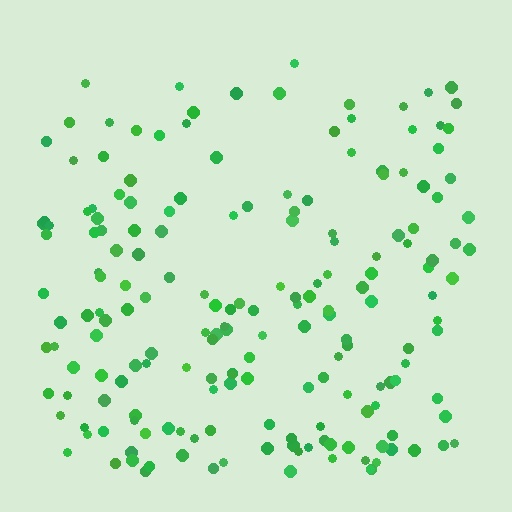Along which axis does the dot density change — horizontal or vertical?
Vertical.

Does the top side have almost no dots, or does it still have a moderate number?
Still a moderate number, just noticeably fewer than the bottom.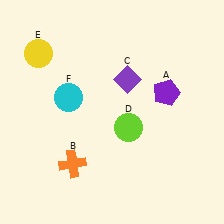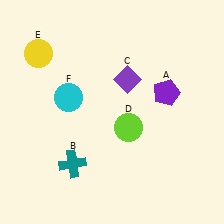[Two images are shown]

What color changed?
The cross (B) changed from orange in Image 1 to teal in Image 2.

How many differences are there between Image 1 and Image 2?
There is 1 difference between the two images.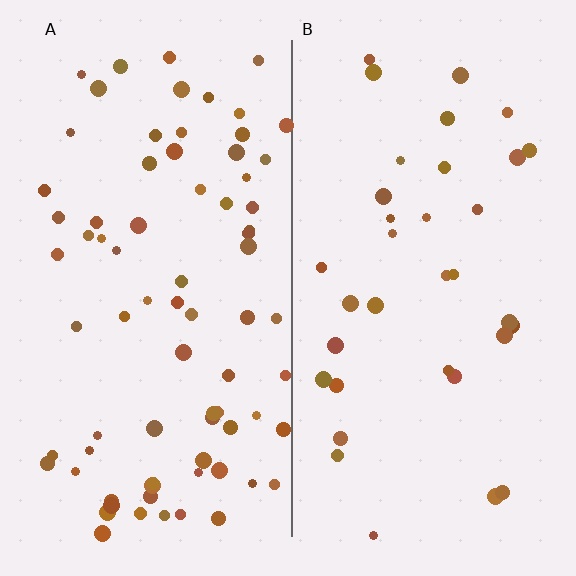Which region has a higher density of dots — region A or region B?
A (the left).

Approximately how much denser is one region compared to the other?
Approximately 2.1× — region A over region B.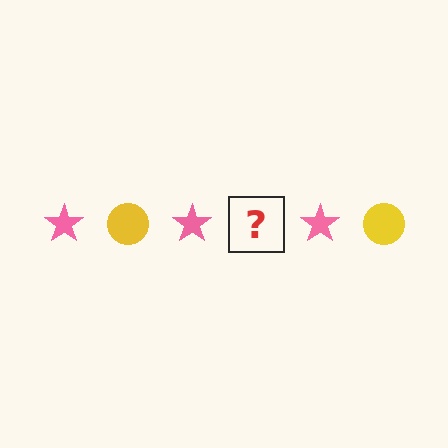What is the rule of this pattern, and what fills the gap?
The rule is that the pattern alternates between pink star and yellow circle. The gap should be filled with a yellow circle.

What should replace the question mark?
The question mark should be replaced with a yellow circle.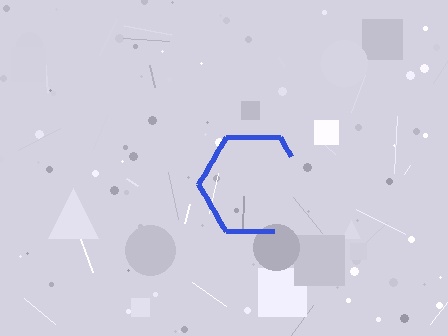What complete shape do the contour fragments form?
The contour fragments form a hexagon.